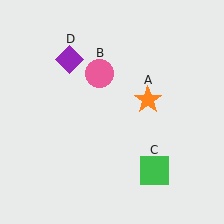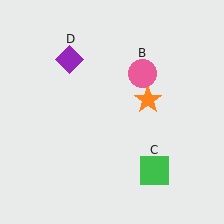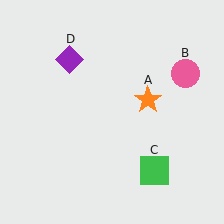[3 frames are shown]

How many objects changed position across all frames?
1 object changed position: pink circle (object B).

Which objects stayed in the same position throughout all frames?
Orange star (object A) and green square (object C) and purple diamond (object D) remained stationary.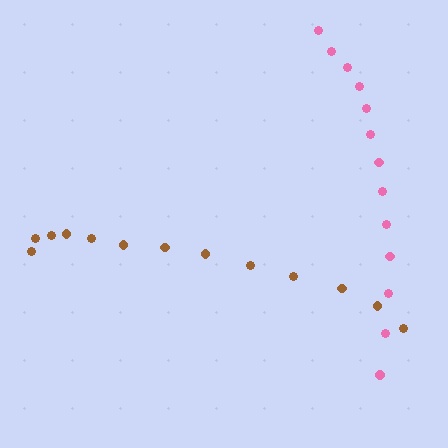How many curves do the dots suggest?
There are 2 distinct paths.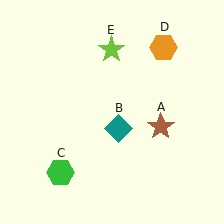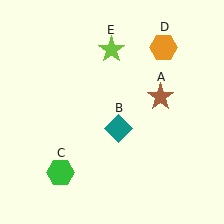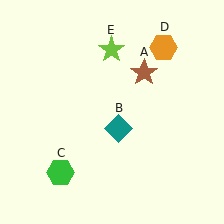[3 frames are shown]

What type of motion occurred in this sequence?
The brown star (object A) rotated counterclockwise around the center of the scene.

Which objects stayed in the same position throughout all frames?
Teal diamond (object B) and green hexagon (object C) and orange hexagon (object D) and lime star (object E) remained stationary.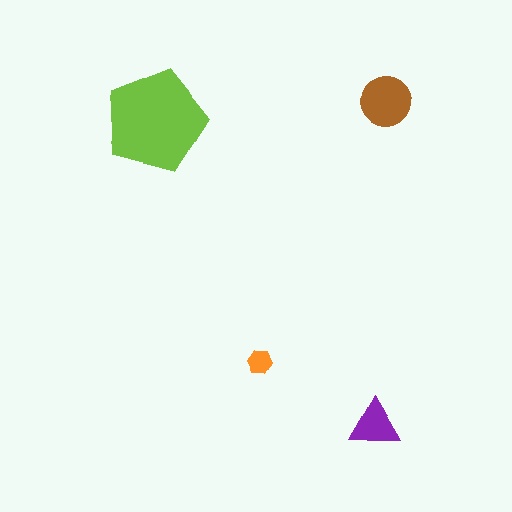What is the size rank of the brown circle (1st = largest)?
2nd.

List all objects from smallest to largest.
The orange hexagon, the purple triangle, the brown circle, the lime pentagon.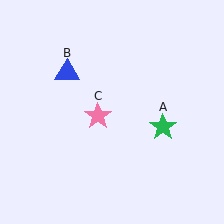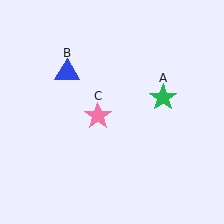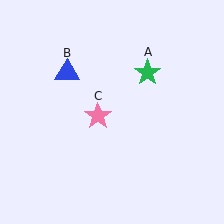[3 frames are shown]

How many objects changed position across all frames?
1 object changed position: green star (object A).